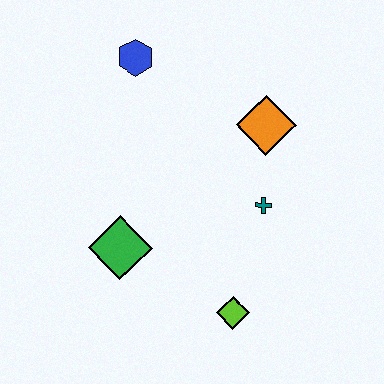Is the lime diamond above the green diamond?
No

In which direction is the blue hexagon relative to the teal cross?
The blue hexagon is above the teal cross.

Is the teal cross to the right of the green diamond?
Yes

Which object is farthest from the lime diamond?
The blue hexagon is farthest from the lime diamond.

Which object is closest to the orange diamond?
The teal cross is closest to the orange diamond.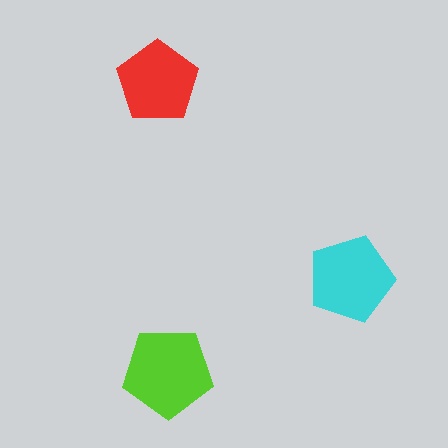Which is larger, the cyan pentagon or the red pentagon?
The cyan one.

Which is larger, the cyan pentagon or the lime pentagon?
The lime one.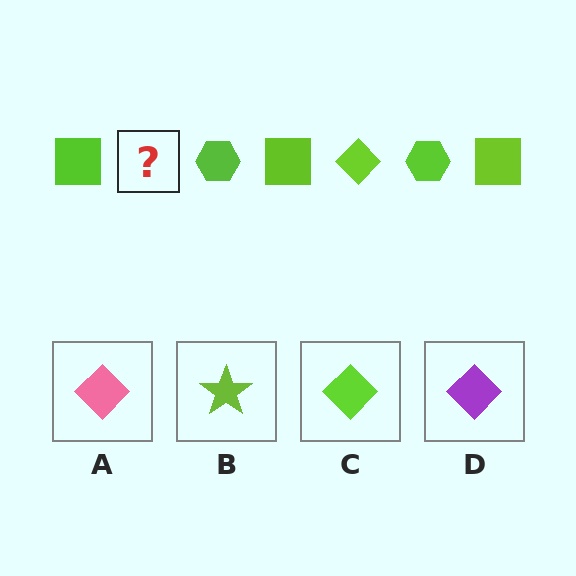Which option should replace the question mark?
Option C.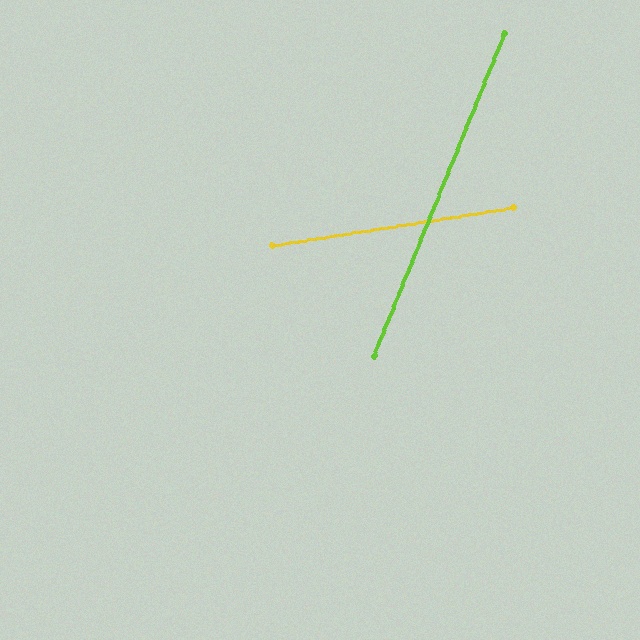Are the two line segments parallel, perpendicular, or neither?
Neither parallel nor perpendicular — they differ by about 59°.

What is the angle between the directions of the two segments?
Approximately 59 degrees.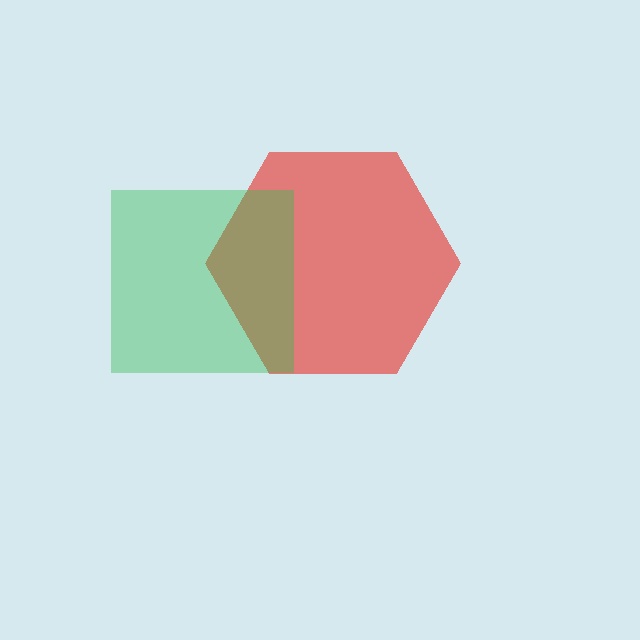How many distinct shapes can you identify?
There are 2 distinct shapes: a red hexagon, a green square.